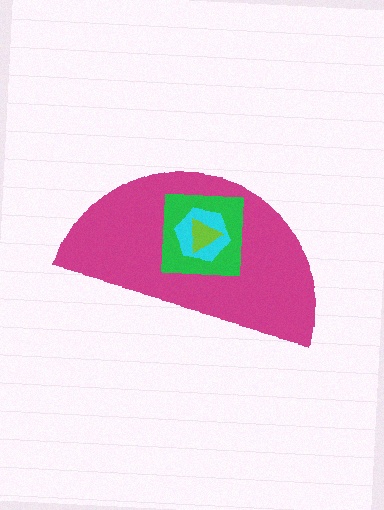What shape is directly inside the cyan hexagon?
The lime triangle.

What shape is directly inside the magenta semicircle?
The green square.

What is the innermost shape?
The lime triangle.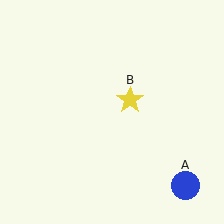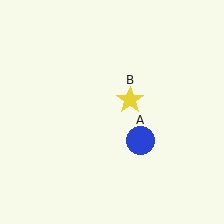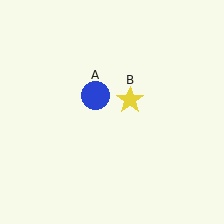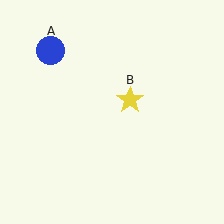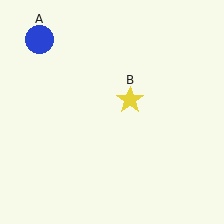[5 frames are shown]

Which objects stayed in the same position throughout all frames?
Yellow star (object B) remained stationary.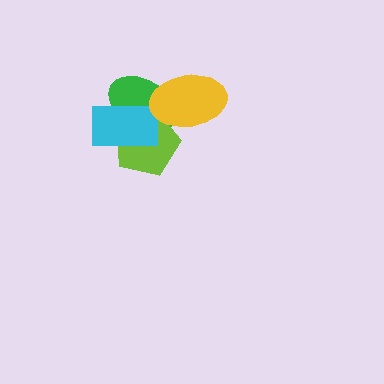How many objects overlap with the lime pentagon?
3 objects overlap with the lime pentagon.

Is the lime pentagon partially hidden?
Yes, it is partially covered by another shape.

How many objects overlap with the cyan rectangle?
2 objects overlap with the cyan rectangle.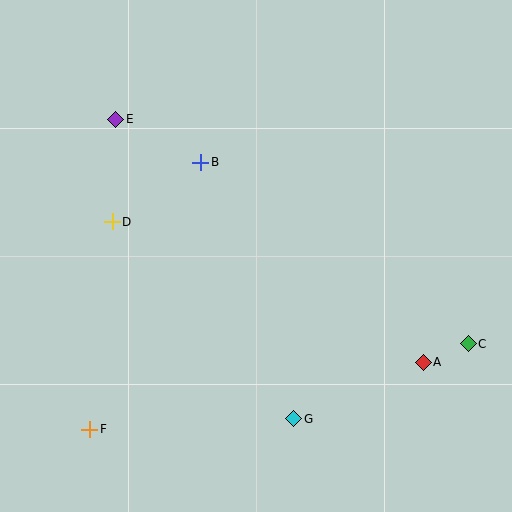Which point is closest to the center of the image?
Point B at (201, 162) is closest to the center.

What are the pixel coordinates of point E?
Point E is at (116, 119).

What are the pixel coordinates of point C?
Point C is at (468, 344).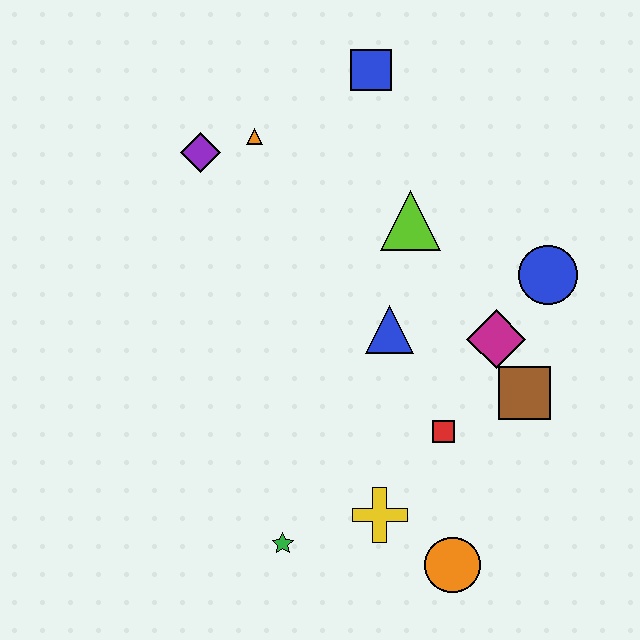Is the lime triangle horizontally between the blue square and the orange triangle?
No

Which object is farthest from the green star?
The blue square is farthest from the green star.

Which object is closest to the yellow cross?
The orange circle is closest to the yellow cross.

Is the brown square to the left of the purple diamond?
No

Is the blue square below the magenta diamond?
No